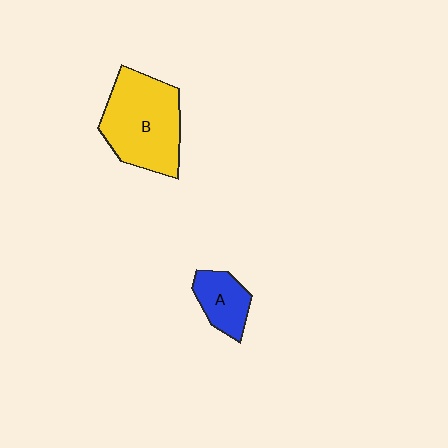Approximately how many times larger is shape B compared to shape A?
Approximately 2.4 times.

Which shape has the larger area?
Shape B (yellow).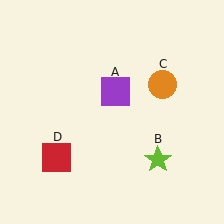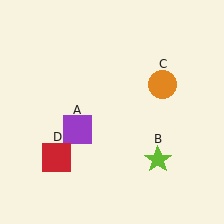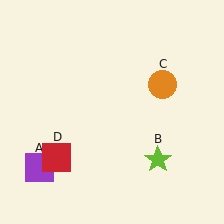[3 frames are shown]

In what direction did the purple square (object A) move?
The purple square (object A) moved down and to the left.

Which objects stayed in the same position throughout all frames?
Lime star (object B) and orange circle (object C) and red square (object D) remained stationary.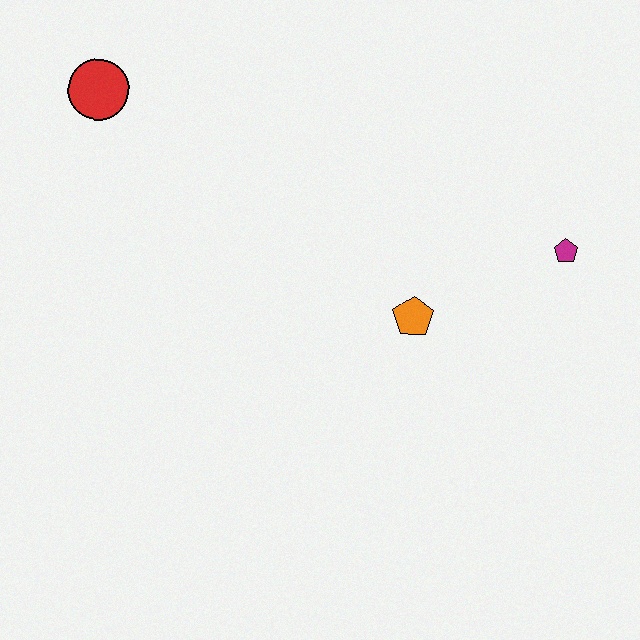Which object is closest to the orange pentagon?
The magenta pentagon is closest to the orange pentagon.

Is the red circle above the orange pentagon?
Yes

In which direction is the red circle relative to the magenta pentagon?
The red circle is to the left of the magenta pentagon.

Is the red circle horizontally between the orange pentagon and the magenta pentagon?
No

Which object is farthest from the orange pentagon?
The red circle is farthest from the orange pentagon.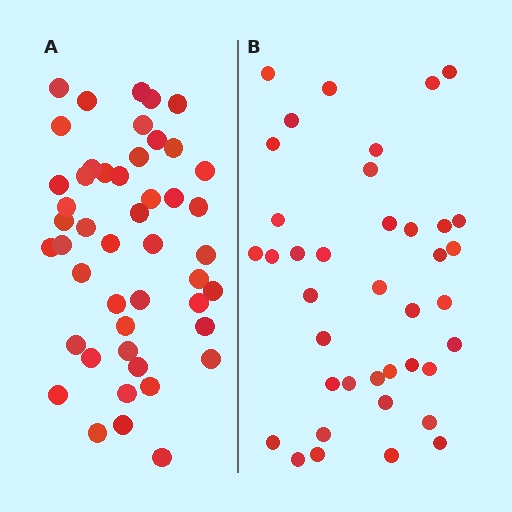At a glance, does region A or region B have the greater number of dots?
Region A (the left region) has more dots.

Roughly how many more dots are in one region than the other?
Region A has roughly 8 or so more dots than region B.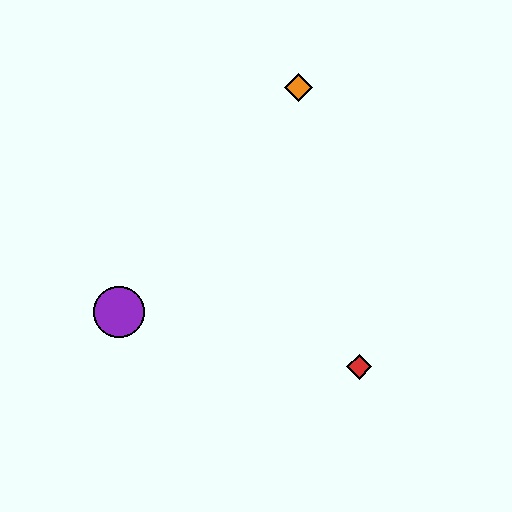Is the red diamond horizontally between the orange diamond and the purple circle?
No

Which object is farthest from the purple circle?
The orange diamond is farthest from the purple circle.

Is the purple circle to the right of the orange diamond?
No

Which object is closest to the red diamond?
The purple circle is closest to the red diamond.